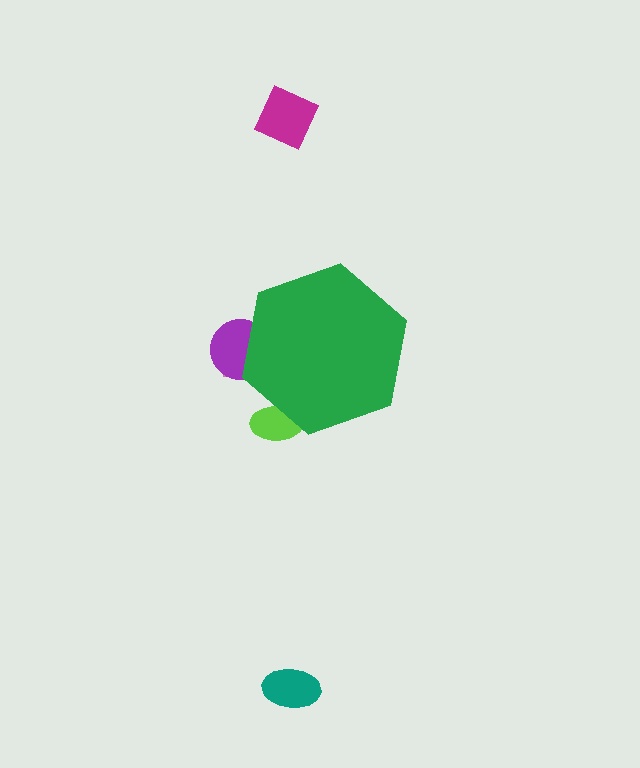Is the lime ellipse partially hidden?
Yes, the lime ellipse is partially hidden behind the green hexagon.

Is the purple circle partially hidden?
Yes, the purple circle is partially hidden behind the green hexagon.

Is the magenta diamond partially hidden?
No, the magenta diamond is fully visible.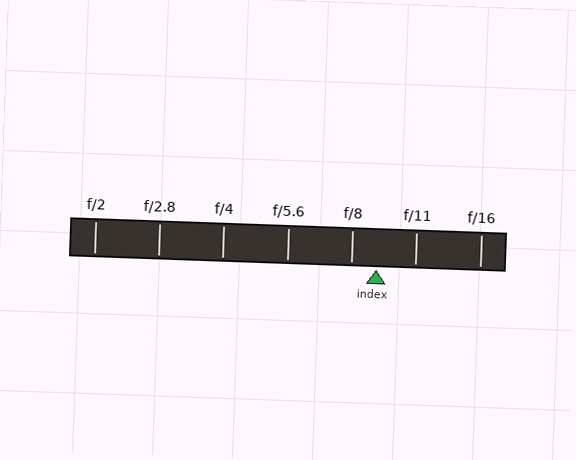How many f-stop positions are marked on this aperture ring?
There are 7 f-stop positions marked.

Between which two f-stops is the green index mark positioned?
The index mark is between f/8 and f/11.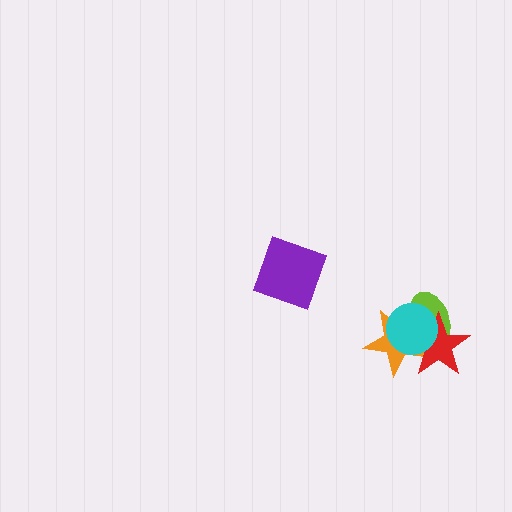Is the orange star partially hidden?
Yes, it is partially covered by another shape.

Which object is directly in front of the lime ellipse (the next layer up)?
The orange star is directly in front of the lime ellipse.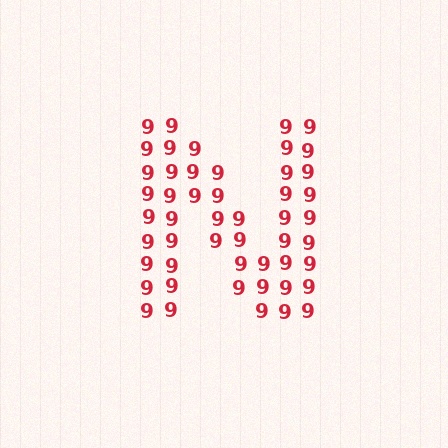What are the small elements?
The small elements are digit 9's.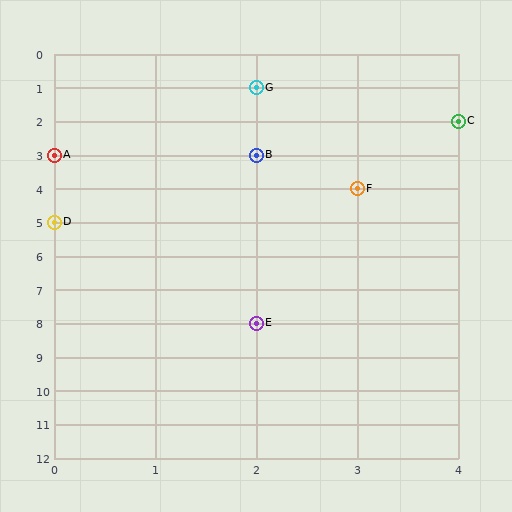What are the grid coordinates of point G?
Point G is at grid coordinates (2, 1).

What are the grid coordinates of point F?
Point F is at grid coordinates (3, 4).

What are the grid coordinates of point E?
Point E is at grid coordinates (2, 8).